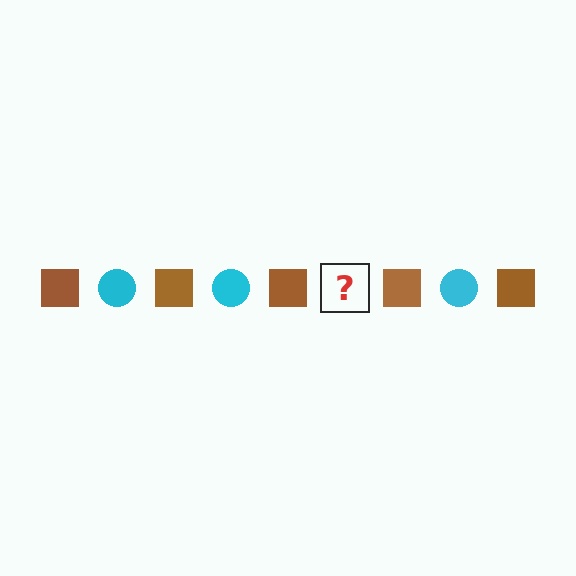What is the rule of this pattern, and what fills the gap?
The rule is that the pattern alternates between brown square and cyan circle. The gap should be filled with a cyan circle.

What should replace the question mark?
The question mark should be replaced with a cyan circle.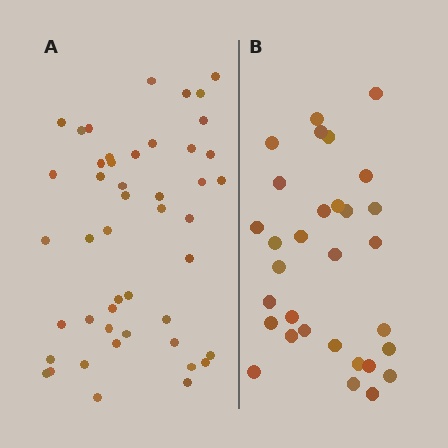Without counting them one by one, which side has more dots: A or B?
Region A (the left region) has more dots.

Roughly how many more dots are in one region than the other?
Region A has approximately 15 more dots than region B.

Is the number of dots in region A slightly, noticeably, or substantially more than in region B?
Region A has substantially more. The ratio is roughly 1.5 to 1.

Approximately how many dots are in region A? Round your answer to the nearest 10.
About 50 dots. (The exact count is 47, which rounds to 50.)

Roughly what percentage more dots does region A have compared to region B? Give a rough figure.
About 50% more.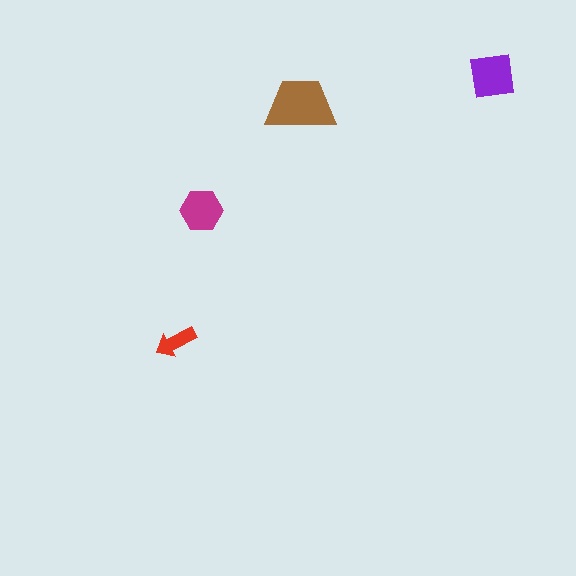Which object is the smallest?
The red arrow.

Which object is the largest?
The brown trapezoid.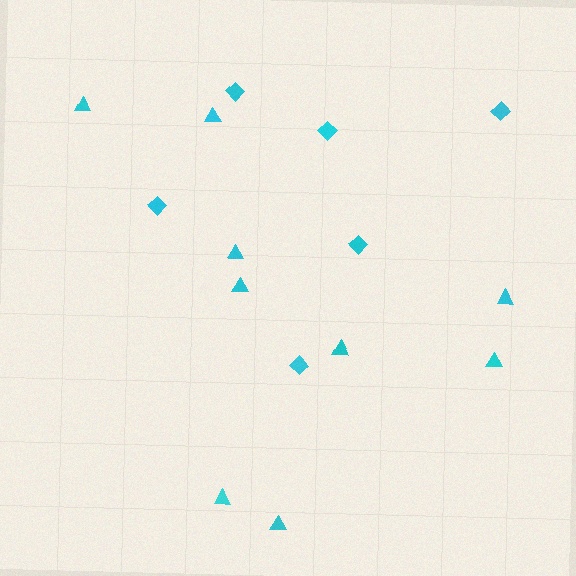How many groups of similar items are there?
There are 2 groups: one group of diamonds (6) and one group of triangles (9).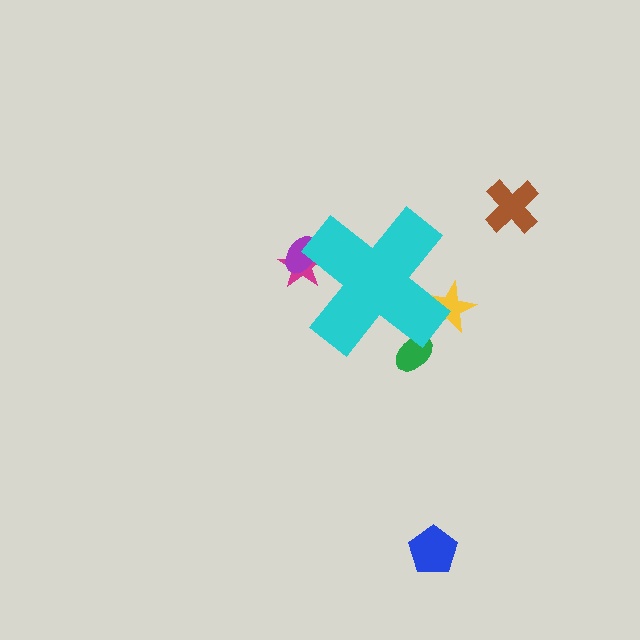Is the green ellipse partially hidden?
Yes, the green ellipse is partially hidden behind the cyan cross.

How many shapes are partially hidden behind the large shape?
4 shapes are partially hidden.